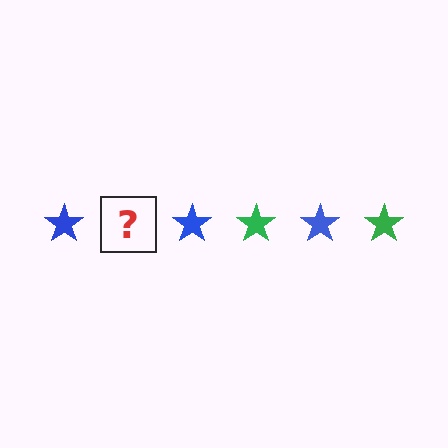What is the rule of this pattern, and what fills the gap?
The rule is that the pattern cycles through blue, green stars. The gap should be filled with a green star.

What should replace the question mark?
The question mark should be replaced with a green star.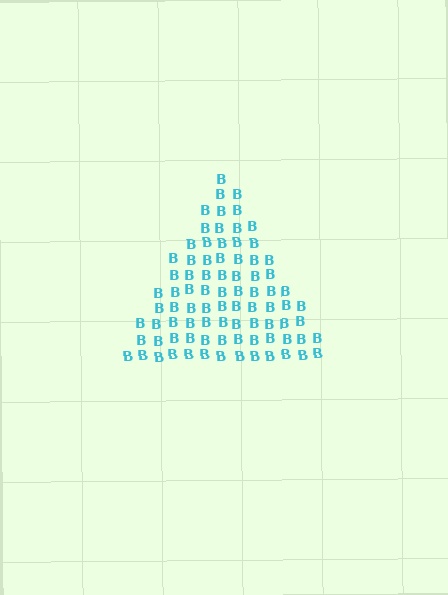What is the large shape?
The large shape is a triangle.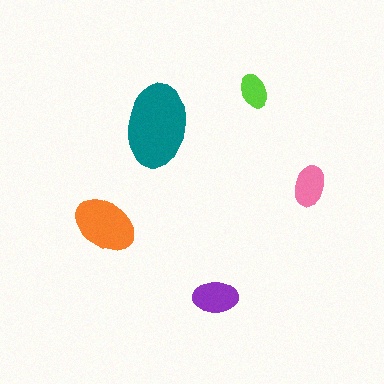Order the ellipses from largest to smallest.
the teal one, the orange one, the purple one, the pink one, the lime one.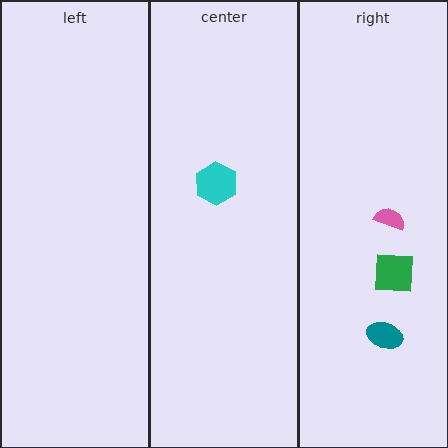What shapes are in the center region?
The cyan hexagon.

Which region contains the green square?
The right region.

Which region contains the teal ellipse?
The right region.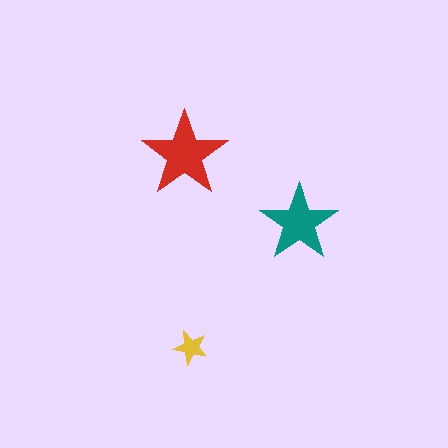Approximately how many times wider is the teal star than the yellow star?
About 2.5 times wider.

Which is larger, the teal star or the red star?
The red one.